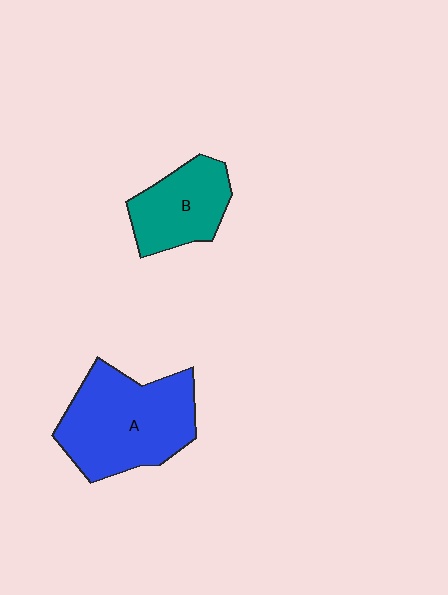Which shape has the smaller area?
Shape B (teal).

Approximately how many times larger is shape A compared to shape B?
Approximately 1.7 times.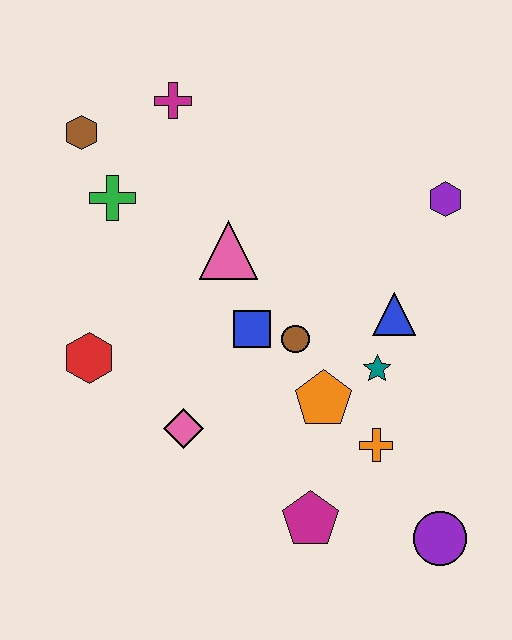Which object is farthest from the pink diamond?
The purple hexagon is farthest from the pink diamond.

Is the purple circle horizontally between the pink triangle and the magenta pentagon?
No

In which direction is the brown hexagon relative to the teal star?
The brown hexagon is to the left of the teal star.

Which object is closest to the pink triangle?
The blue square is closest to the pink triangle.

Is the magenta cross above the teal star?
Yes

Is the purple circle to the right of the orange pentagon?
Yes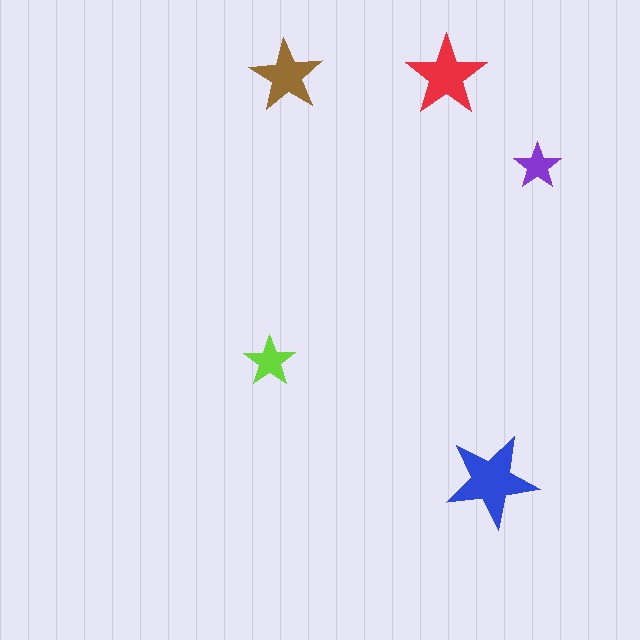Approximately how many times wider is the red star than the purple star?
About 1.5 times wider.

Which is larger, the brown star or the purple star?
The brown one.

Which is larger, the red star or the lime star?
The red one.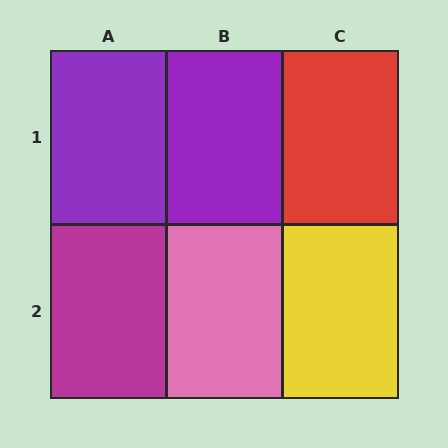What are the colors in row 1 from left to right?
Purple, purple, red.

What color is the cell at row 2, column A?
Magenta.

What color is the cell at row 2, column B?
Pink.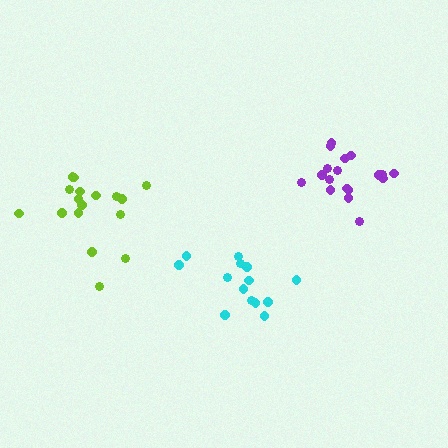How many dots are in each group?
Group 1: 17 dots, Group 2: 14 dots, Group 3: 18 dots (49 total).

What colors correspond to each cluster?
The clusters are colored: lime, cyan, purple.